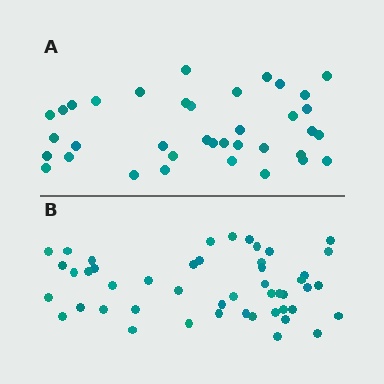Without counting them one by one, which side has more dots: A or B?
Region B (the bottom region) has more dots.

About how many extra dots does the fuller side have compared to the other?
Region B has roughly 12 or so more dots than region A.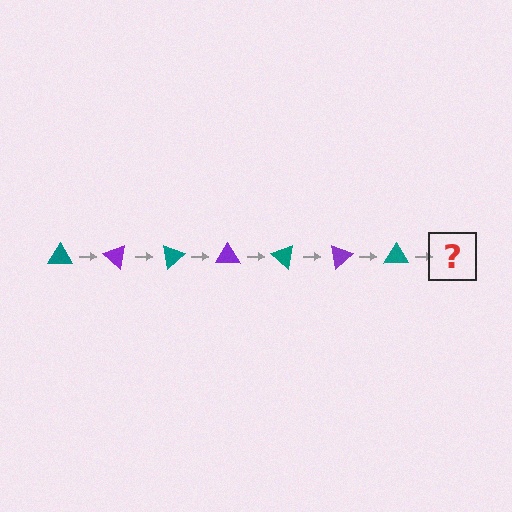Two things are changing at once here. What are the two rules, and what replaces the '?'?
The two rules are that it rotates 40 degrees each step and the color cycles through teal and purple. The '?' should be a purple triangle, rotated 280 degrees from the start.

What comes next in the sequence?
The next element should be a purple triangle, rotated 280 degrees from the start.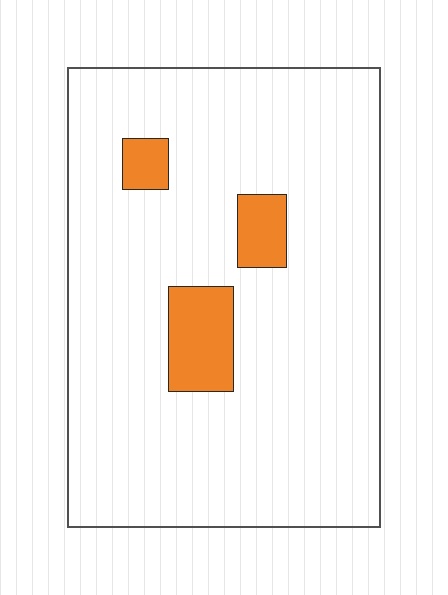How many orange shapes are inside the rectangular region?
3.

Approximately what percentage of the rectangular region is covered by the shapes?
Approximately 10%.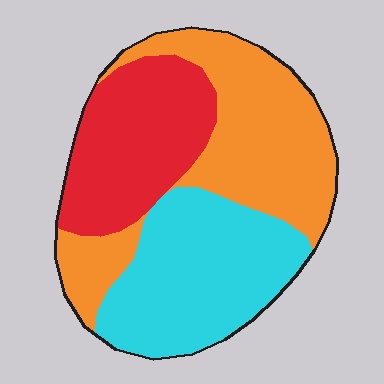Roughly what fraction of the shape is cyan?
Cyan takes up about one third (1/3) of the shape.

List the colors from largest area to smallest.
From largest to smallest: orange, cyan, red.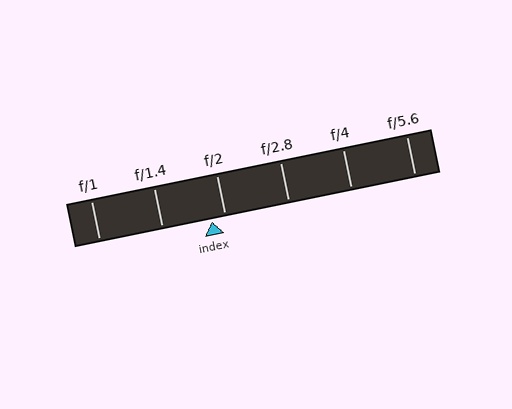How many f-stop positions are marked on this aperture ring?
There are 6 f-stop positions marked.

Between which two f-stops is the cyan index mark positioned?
The index mark is between f/1.4 and f/2.